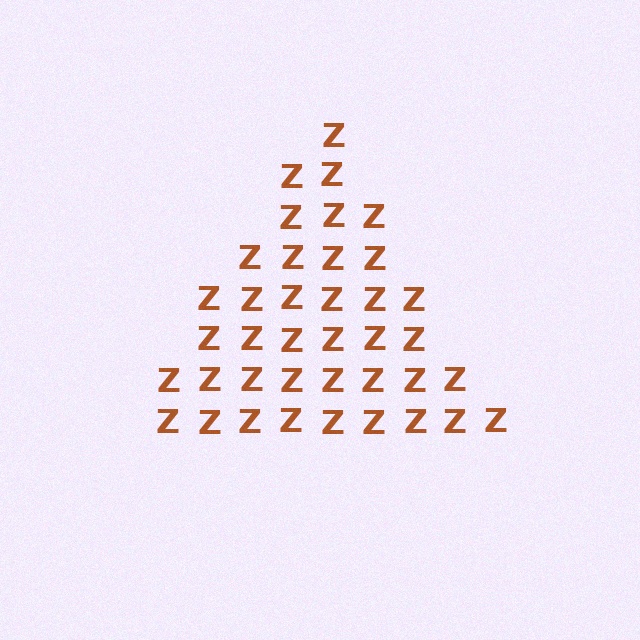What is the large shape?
The large shape is a triangle.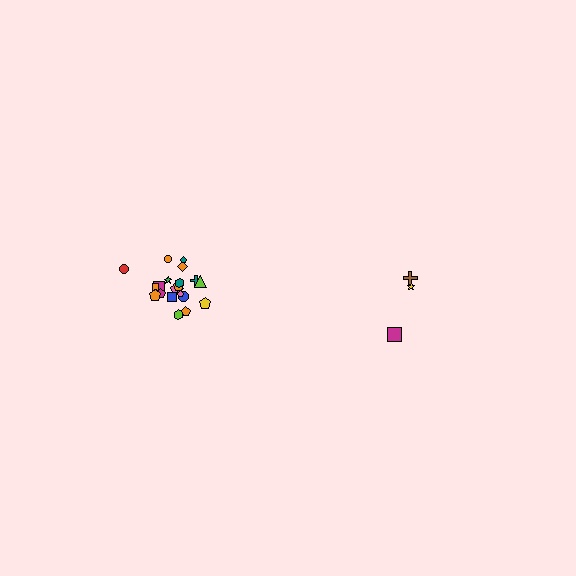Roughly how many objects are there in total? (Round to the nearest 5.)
Roughly 25 objects in total.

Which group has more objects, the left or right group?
The left group.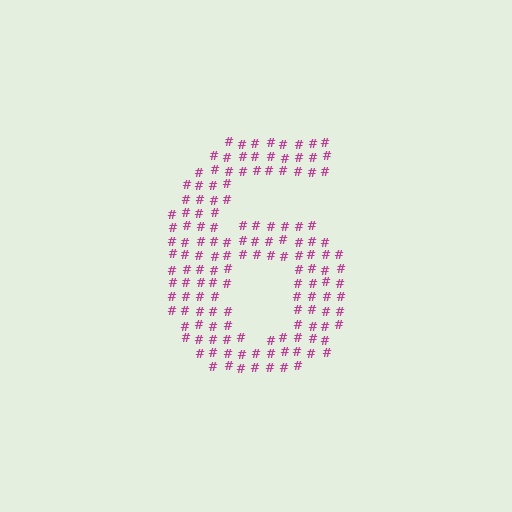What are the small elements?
The small elements are hash symbols.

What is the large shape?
The large shape is the digit 6.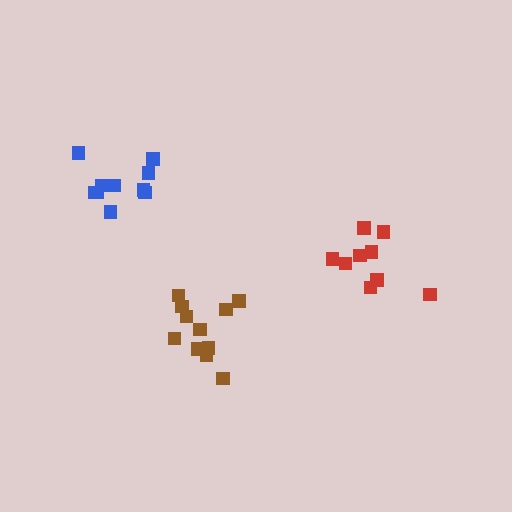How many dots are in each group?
Group 1: 10 dots, Group 2: 9 dots, Group 3: 11 dots (30 total).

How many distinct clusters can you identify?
There are 3 distinct clusters.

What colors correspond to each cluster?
The clusters are colored: blue, red, brown.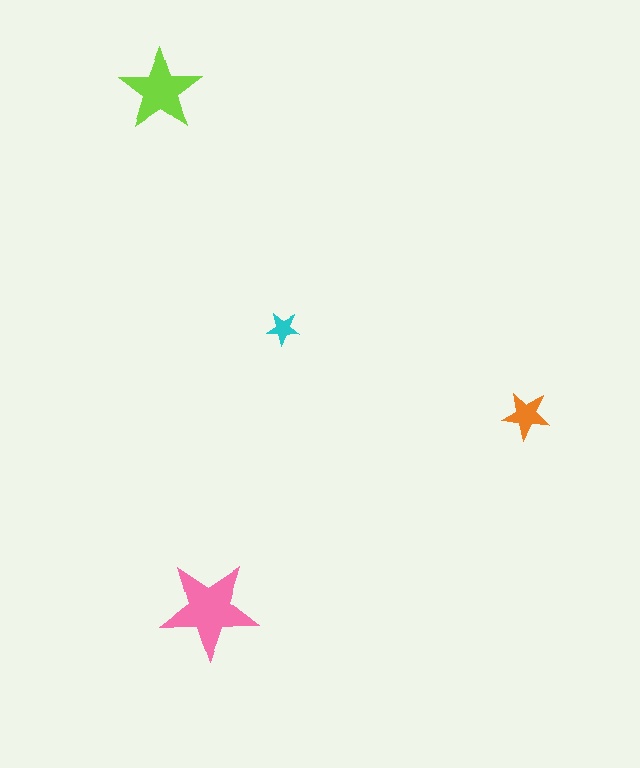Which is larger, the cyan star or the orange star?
The orange one.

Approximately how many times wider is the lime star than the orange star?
About 1.5 times wider.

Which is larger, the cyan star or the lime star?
The lime one.